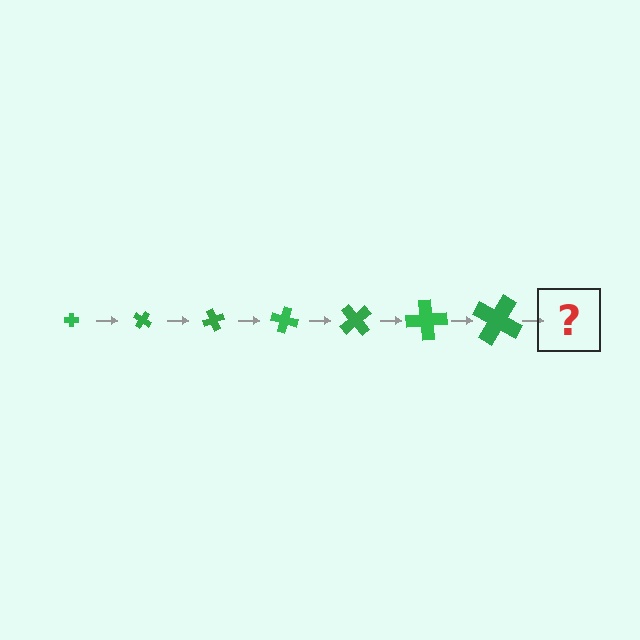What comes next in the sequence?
The next element should be a cross, larger than the previous one and rotated 245 degrees from the start.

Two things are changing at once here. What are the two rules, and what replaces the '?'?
The two rules are that the cross grows larger each step and it rotates 35 degrees each step. The '?' should be a cross, larger than the previous one and rotated 245 degrees from the start.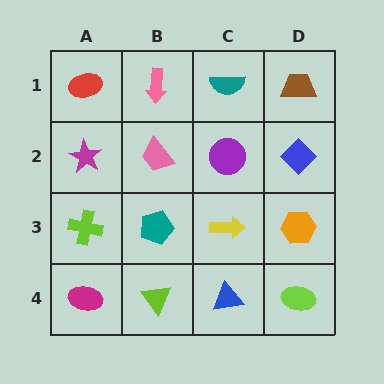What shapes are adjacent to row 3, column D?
A blue diamond (row 2, column D), a lime ellipse (row 4, column D), a yellow arrow (row 3, column C).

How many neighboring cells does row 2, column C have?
4.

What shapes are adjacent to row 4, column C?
A yellow arrow (row 3, column C), a lime triangle (row 4, column B), a lime ellipse (row 4, column D).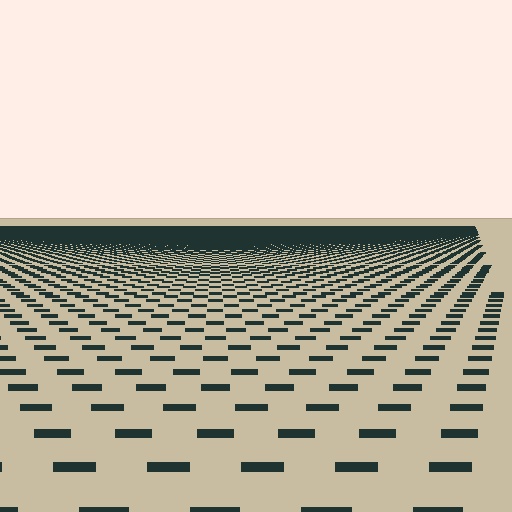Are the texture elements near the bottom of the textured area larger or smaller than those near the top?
Larger. Near the bottom, elements are closer to the viewer and appear at a bigger on-screen size.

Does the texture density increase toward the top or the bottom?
Density increases toward the top.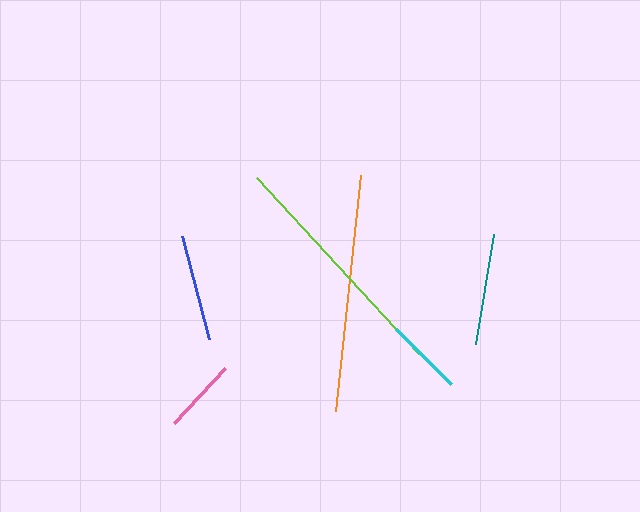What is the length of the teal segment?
The teal segment is approximately 111 pixels long.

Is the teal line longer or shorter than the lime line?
The lime line is longer than the teal line.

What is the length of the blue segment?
The blue segment is approximately 106 pixels long.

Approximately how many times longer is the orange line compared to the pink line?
The orange line is approximately 3.2 times the length of the pink line.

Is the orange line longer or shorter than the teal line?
The orange line is longer than the teal line.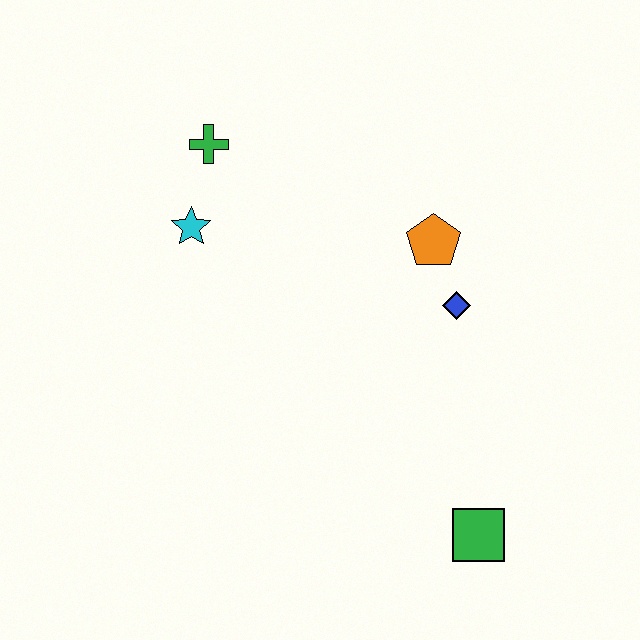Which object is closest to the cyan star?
The green cross is closest to the cyan star.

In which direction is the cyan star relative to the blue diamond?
The cyan star is to the left of the blue diamond.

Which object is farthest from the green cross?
The green square is farthest from the green cross.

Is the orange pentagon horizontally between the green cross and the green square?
Yes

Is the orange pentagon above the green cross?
No